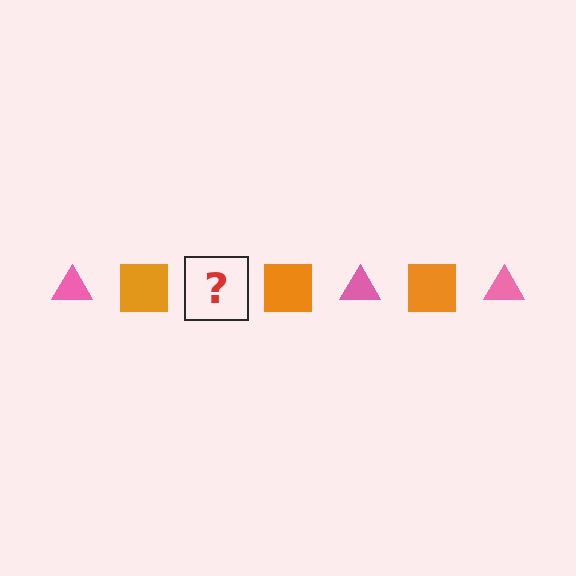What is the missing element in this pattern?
The missing element is a pink triangle.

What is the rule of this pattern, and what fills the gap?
The rule is that the pattern alternates between pink triangle and orange square. The gap should be filled with a pink triangle.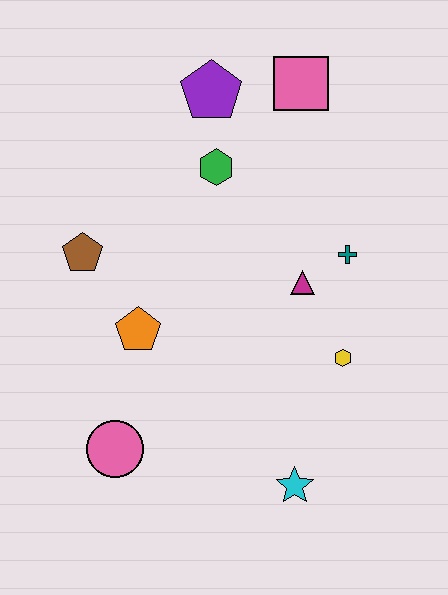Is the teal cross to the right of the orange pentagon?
Yes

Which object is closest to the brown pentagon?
The orange pentagon is closest to the brown pentagon.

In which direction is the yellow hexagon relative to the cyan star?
The yellow hexagon is above the cyan star.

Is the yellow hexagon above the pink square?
No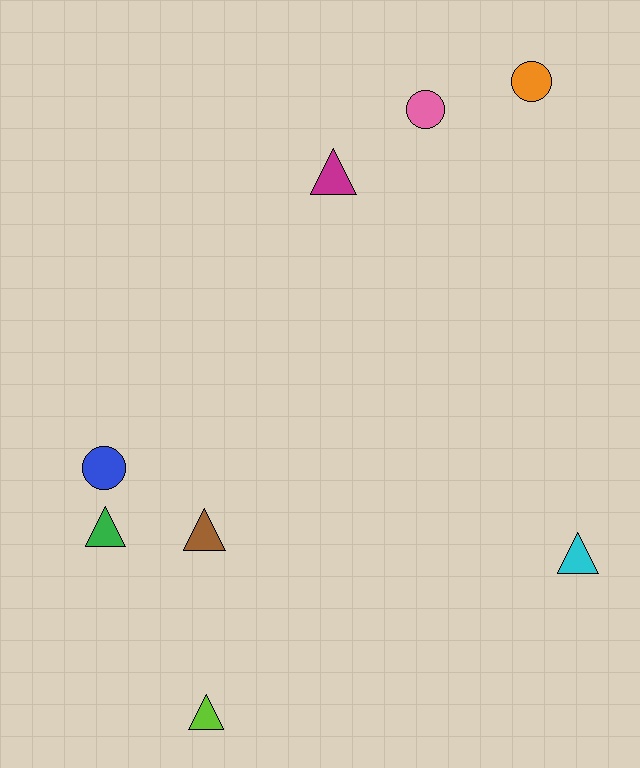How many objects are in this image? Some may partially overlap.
There are 8 objects.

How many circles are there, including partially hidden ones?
There are 3 circles.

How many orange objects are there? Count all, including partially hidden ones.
There is 1 orange object.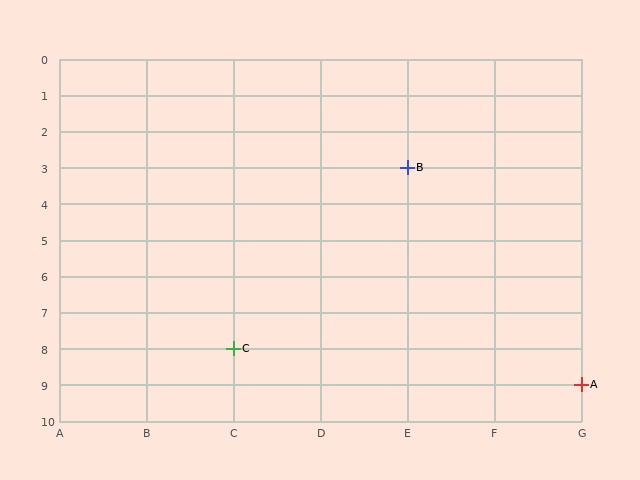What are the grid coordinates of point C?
Point C is at grid coordinates (C, 8).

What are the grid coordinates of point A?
Point A is at grid coordinates (G, 9).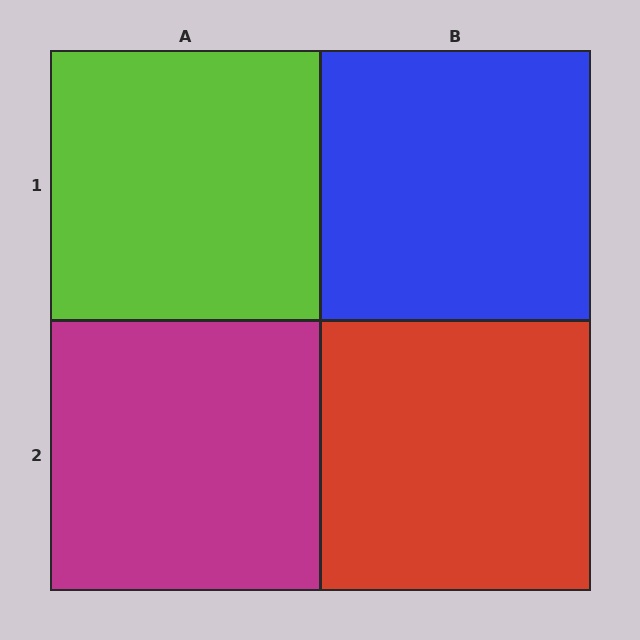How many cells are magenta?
1 cell is magenta.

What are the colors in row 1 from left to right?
Lime, blue.